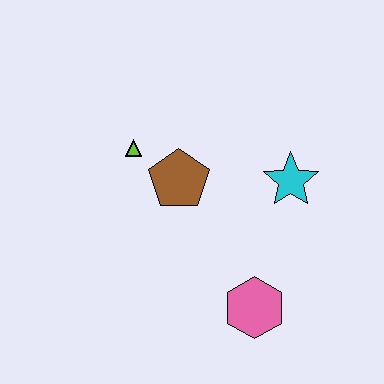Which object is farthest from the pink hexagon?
The lime triangle is farthest from the pink hexagon.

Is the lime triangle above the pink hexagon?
Yes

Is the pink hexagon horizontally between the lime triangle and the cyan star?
Yes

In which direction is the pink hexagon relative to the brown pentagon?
The pink hexagon is below the brown pentagon.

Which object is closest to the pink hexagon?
The cyan star is closest to the pink hexagon.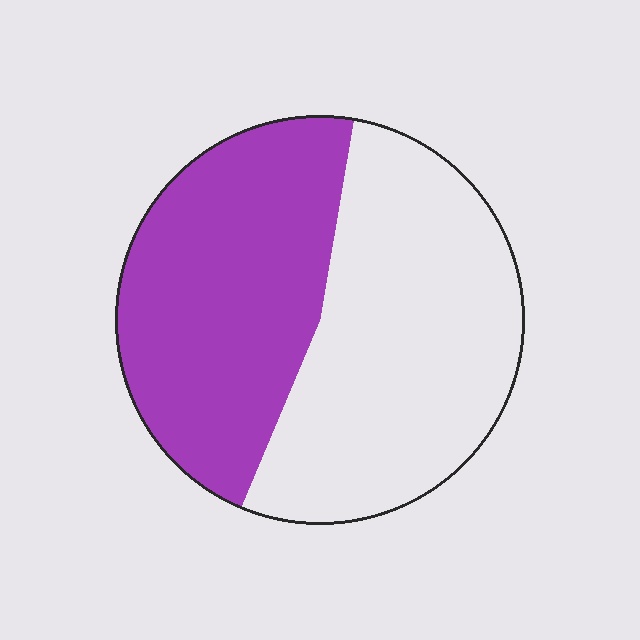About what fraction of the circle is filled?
About one half (1/2).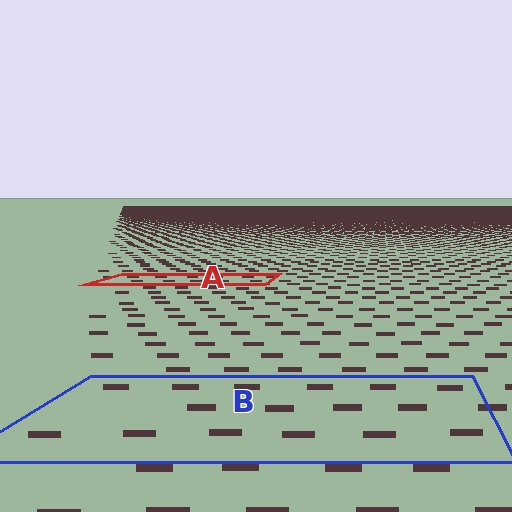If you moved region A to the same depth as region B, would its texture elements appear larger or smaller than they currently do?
They would appear larger. At a closer depth, the same texture elements are projected at a bigger on-screen size.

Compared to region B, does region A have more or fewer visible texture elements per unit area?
Region A has more texture elements per unit area — they are packed more densely because it is farther away.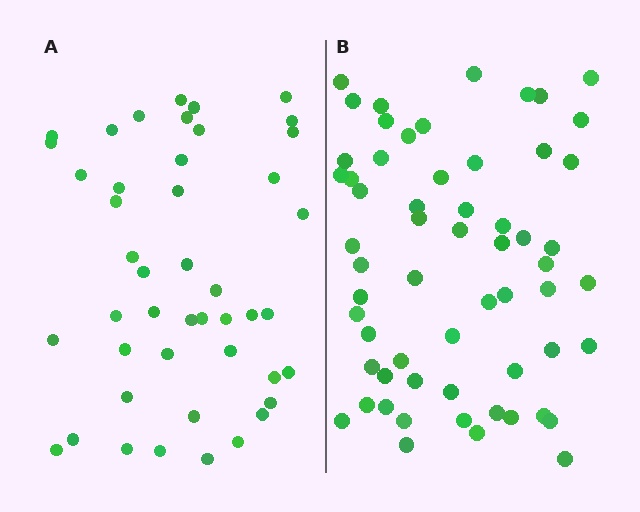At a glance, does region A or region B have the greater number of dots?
Region B (the right region) has more dots.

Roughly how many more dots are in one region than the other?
Region B has approximately 15 more dots than region A.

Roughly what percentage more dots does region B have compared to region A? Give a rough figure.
About 35% more.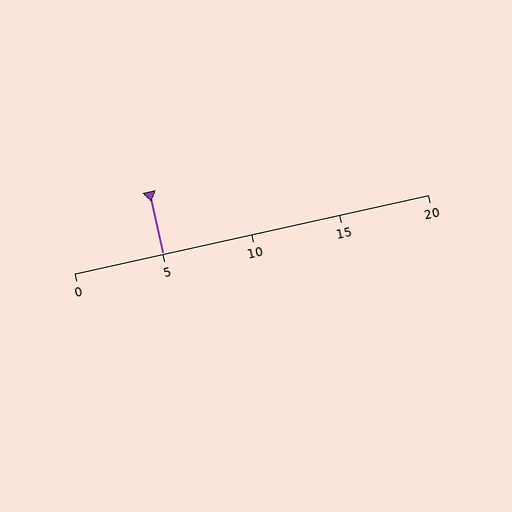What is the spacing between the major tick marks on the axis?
The major ticks are spaced 5 apart.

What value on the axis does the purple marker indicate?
The marker indicates approximately 5.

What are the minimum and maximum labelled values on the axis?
The axis runs from 0 to 20.